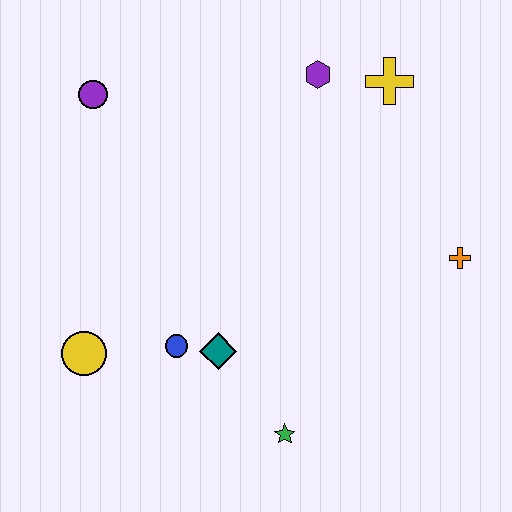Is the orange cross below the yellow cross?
Yes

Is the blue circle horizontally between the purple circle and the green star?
Yes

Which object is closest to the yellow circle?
The blue circle is closest to the yellow circle.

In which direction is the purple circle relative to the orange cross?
The purple circle is to the left of the orange cross.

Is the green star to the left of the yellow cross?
Yes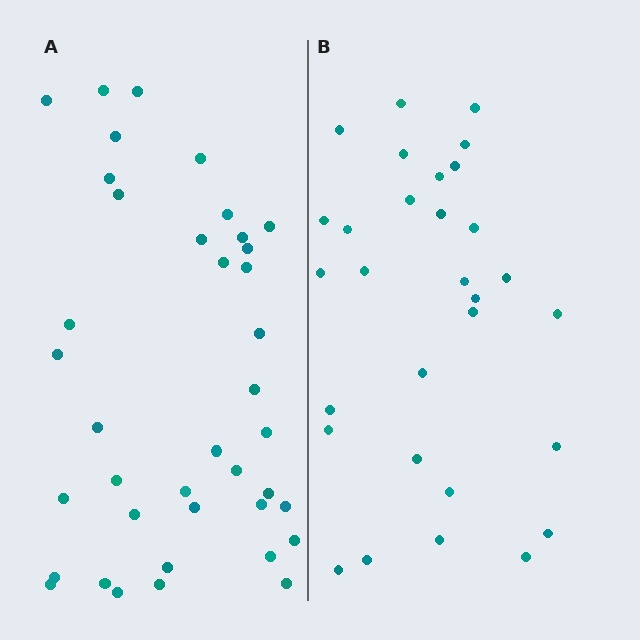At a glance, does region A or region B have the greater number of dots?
Region A (the left region) has more dots.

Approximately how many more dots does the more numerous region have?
Region A has roughly 8 or so more dots than region B.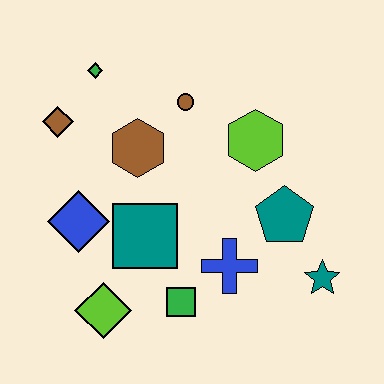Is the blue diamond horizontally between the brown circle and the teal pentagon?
No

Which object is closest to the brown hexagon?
The brown circle is closest to the brown hexagon.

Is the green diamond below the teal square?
No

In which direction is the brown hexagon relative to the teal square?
The brown hexagon is above the teal square.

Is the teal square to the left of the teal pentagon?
Yes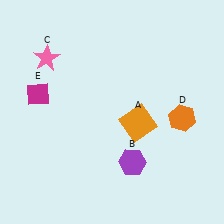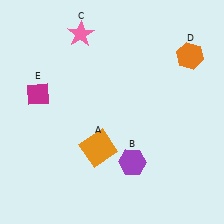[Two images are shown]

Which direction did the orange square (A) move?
The orange square (A) moved left.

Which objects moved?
The objects that moved are: the orange square (A), the pink star (C), the orange hexagon (D).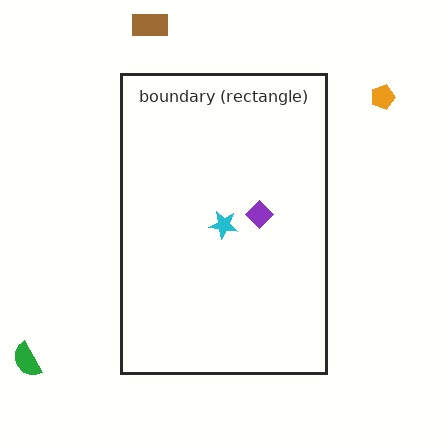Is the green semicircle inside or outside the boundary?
Outside.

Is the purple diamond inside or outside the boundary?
Inside.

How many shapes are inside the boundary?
2 inside, 3 outside.